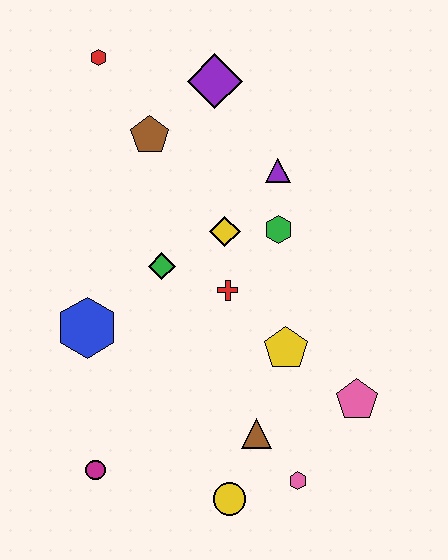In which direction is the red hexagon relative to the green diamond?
The red hexagon is above the green diamond.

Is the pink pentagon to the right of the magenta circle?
Yes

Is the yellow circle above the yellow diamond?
No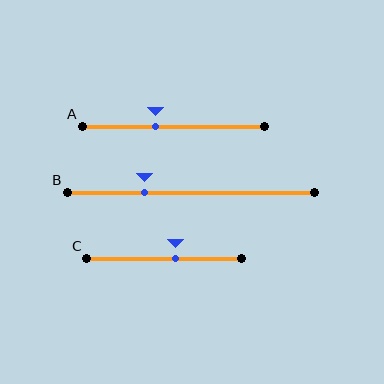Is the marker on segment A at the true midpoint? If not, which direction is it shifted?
No, the marker on segment A is shifted to the left by about 10% of the segment length.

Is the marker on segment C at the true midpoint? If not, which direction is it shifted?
No, the marker on segment C is shifted to the right by about 7% of the segment length.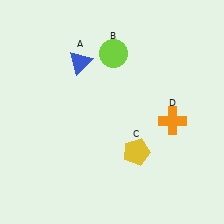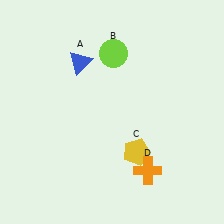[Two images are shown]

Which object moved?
The orange cross (D) moved down.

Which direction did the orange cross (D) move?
The orange cross (D) moved down.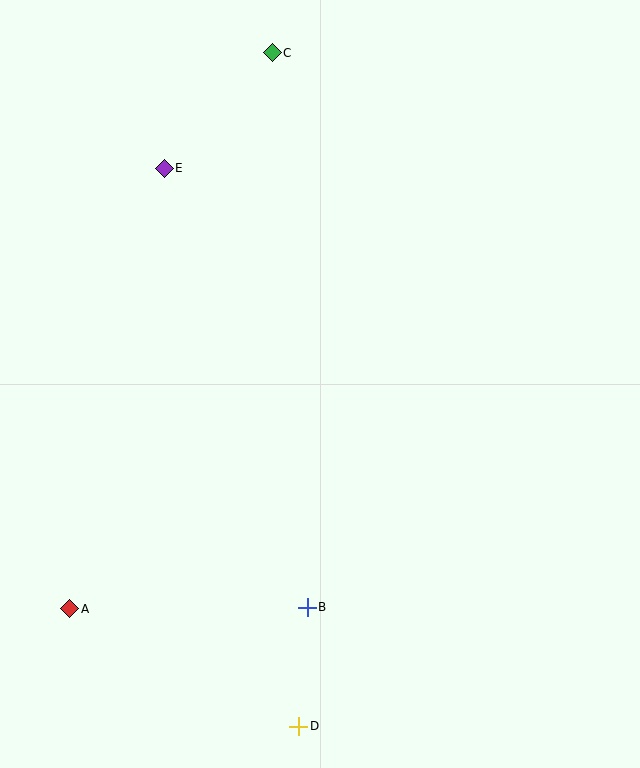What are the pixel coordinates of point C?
Point C is at (272, 53).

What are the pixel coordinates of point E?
Point E is at (164, 168).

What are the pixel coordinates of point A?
Point A is at (70, 609).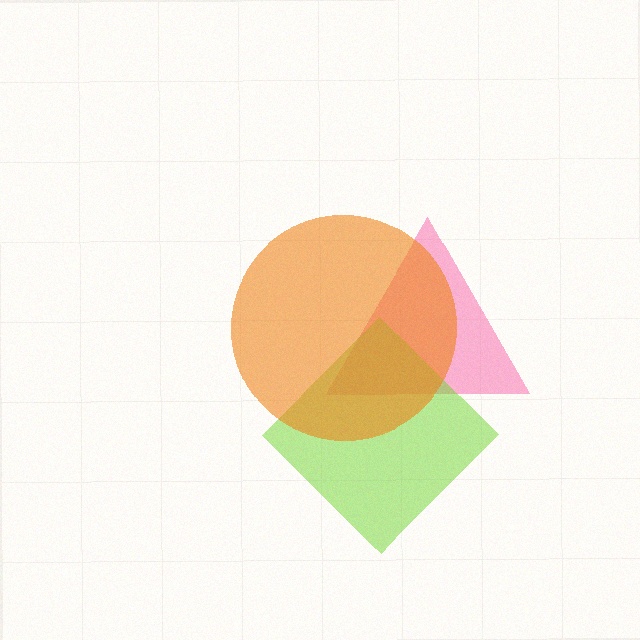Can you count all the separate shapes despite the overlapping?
Yes, there are 3 separate shapes.